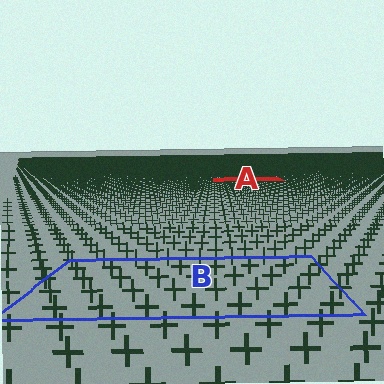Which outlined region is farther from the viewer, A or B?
Region A is farther from the viewer — the texture elements inside it appear smaller and more densely packed.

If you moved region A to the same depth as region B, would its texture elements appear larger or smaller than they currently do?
They would appear larger. At a closer depth, the same texture elements are projected at a bigger on-screen size.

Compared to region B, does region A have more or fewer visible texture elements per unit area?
Region A has more texture elements per unit area — they are packed more densely because it is farther away.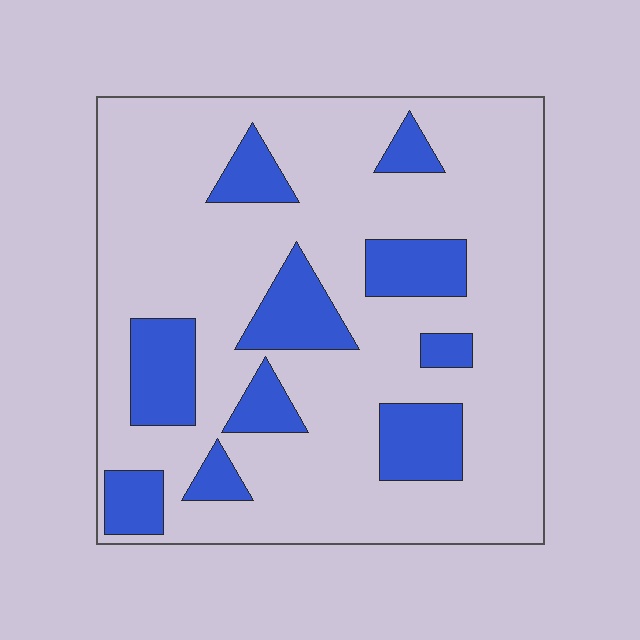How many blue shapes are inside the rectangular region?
10.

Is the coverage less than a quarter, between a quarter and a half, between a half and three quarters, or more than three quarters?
Less than a quarter.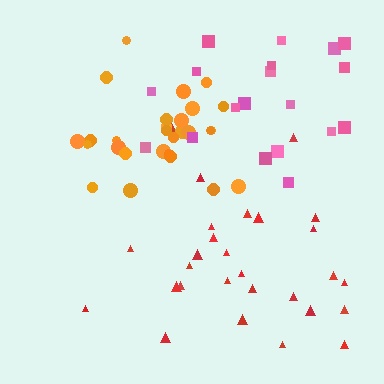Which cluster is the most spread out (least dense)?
Pink.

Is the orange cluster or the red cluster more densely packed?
Orange.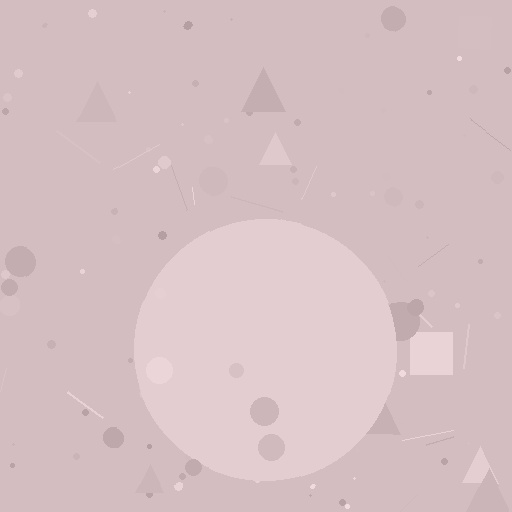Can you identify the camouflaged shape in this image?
The camouflaged shape is a circle.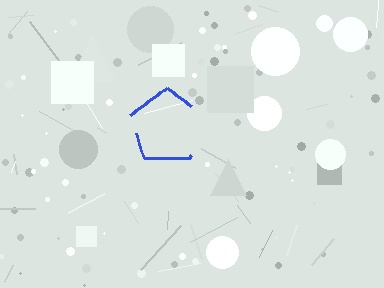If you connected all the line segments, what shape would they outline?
They would outline a pentagon.